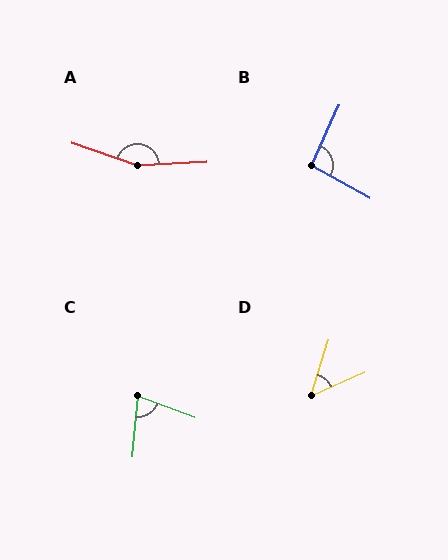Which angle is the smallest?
D, at approximately 50 degrees.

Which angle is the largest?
A, at approximately 157 degrees.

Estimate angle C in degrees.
Approximately 74 degrees.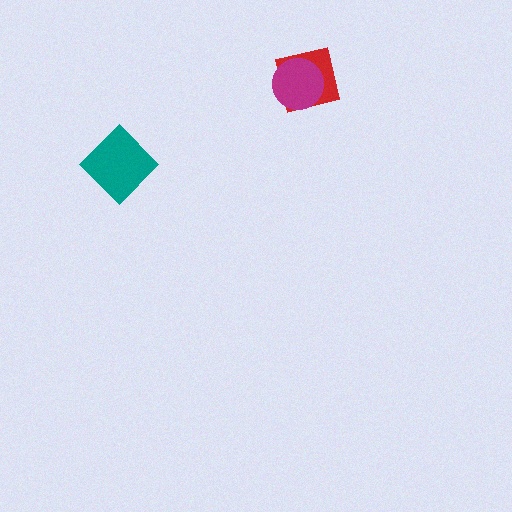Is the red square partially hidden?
Yes, it is partially covered by another shape.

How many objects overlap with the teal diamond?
0 objects overlap with the teal diamond.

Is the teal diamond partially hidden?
No, no other shape covers it.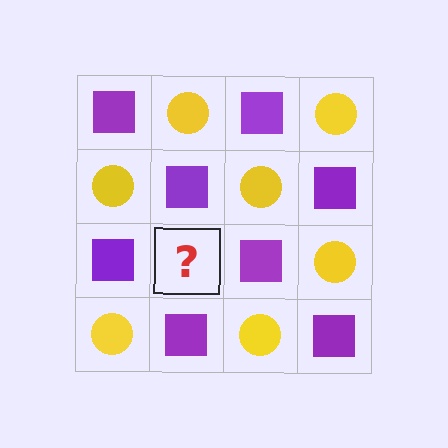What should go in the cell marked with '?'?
The missing cell should contain a yellow circle.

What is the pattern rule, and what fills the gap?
The rule is that it alternates purple square and yellow circle in a checkerboard pattern. The gap should be filled with a yellow circle.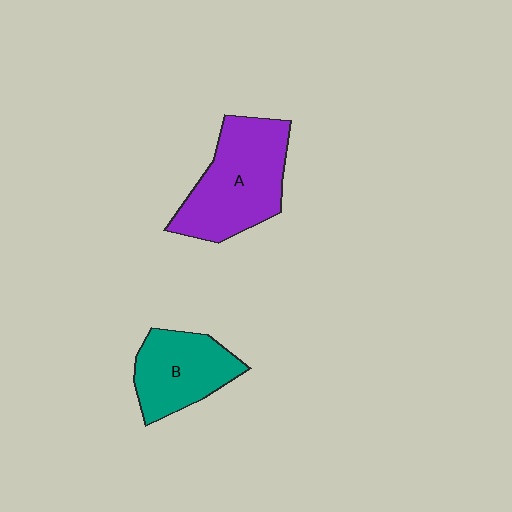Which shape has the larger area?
Shape A (purple).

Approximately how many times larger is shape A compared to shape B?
Approximately 1.4 times.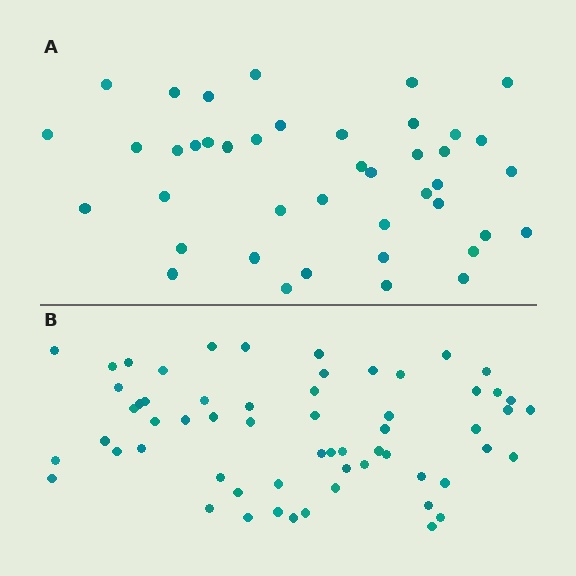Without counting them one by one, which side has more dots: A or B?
Region B (the bottom region) has more dots.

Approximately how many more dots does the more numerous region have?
Region B has approximately 20 more dots than region A.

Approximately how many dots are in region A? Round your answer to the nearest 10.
About 40 dots. (The exact count is 42, which rounds to 40.)